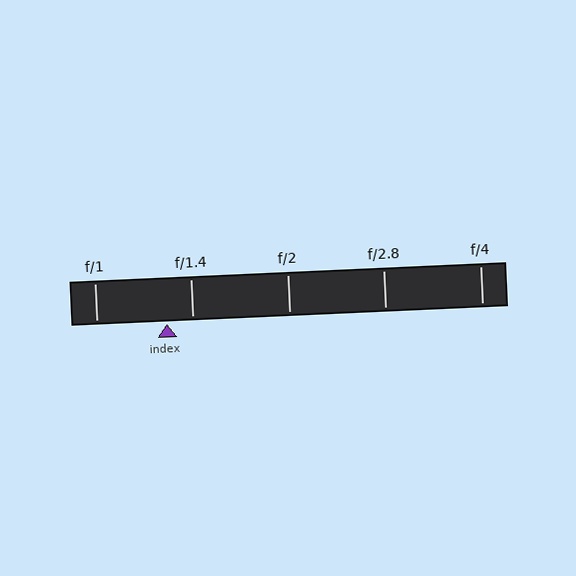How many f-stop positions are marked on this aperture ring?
There are 5 f-stop positions marked.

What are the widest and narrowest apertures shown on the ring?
The widest aperture shown is f/1 and the narrowest is f/4.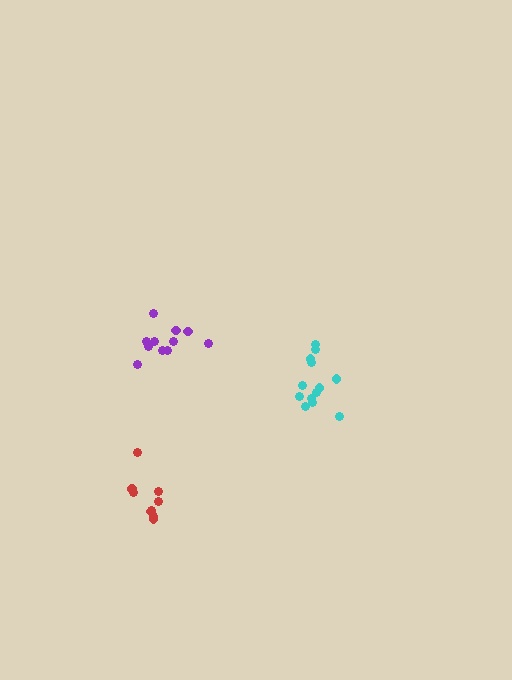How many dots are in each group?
Group 1: 12 dots, Group 2: 13 dots, Group 3: 9 dots (34 total).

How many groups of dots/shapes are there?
There are 3 groups.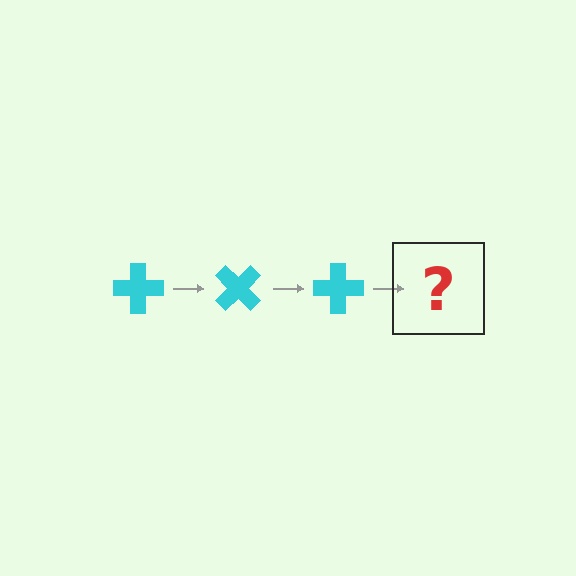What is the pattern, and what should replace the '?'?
The pattern is that the cross rotates 45 degrees each step. The '?' should be a cyan cross rotated 135 degrees.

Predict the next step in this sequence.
The next step is a cyan cross rotated 135 degrees.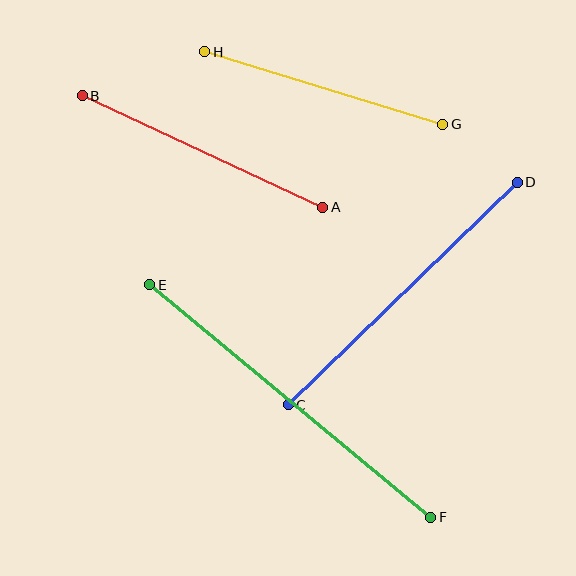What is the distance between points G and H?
The distance is approximately 249 pixels.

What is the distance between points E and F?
The distance is approximately 365 pixels.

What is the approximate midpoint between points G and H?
The midpoint is at approximately (324, 88) pixels.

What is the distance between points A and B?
The distance is approximately 265 pixels.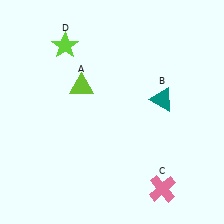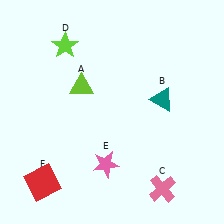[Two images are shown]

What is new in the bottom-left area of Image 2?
A pink star (E) was added in the bottom-left area of Image 2.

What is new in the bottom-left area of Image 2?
A red square (F) was added in the bottom-left area of Image 2.